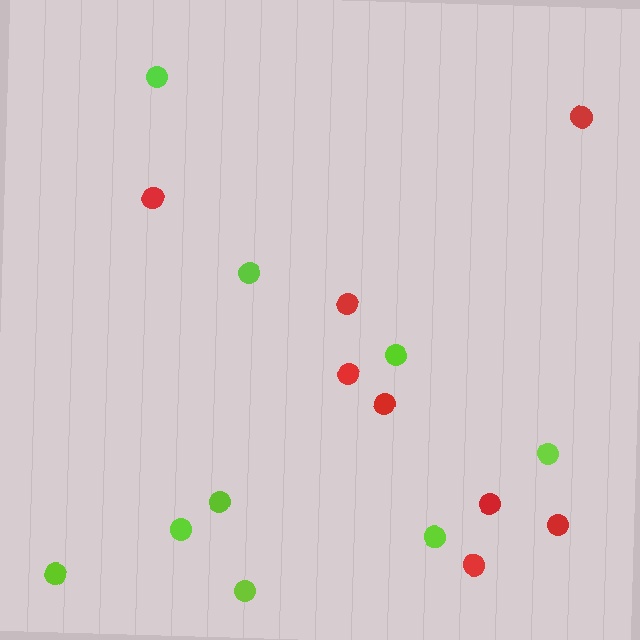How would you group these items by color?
There are 2 groups: one group of lime circles (9) and one group of red circles (8).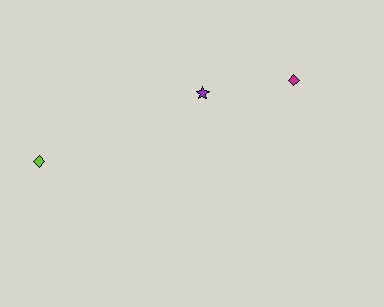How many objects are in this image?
There are 3 objects.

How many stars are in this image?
There is 1 star.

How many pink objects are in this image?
There are no pink objects.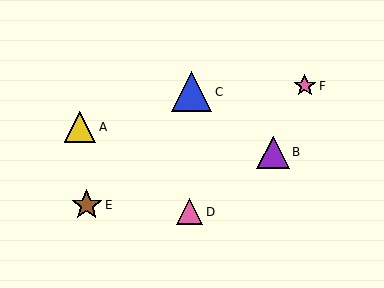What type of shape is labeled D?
Shape D is a pink triangle.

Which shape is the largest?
The blue triangle (labeled C) is the largest.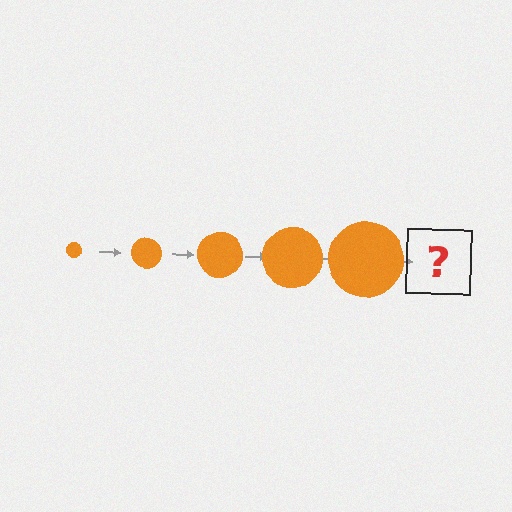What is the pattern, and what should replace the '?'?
The pattern is that the circle gets progressively larger each step. The '?' should be an orange circle, larger than the previous one.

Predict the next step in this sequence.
The next step is an orange circle, larger than the previous one.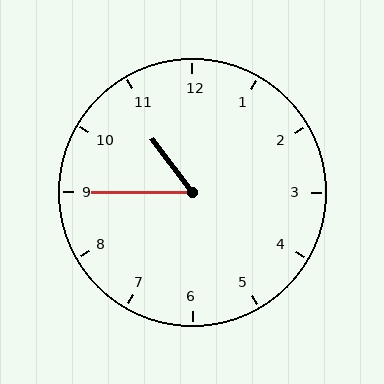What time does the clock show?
10:45.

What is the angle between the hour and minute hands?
Approximately 52 degrees.